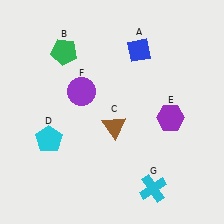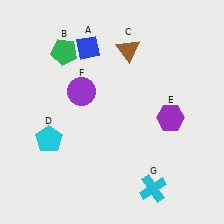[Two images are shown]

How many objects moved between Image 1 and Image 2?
2 objects moved between the two images.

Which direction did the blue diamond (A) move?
The blue diamond (A) moved left.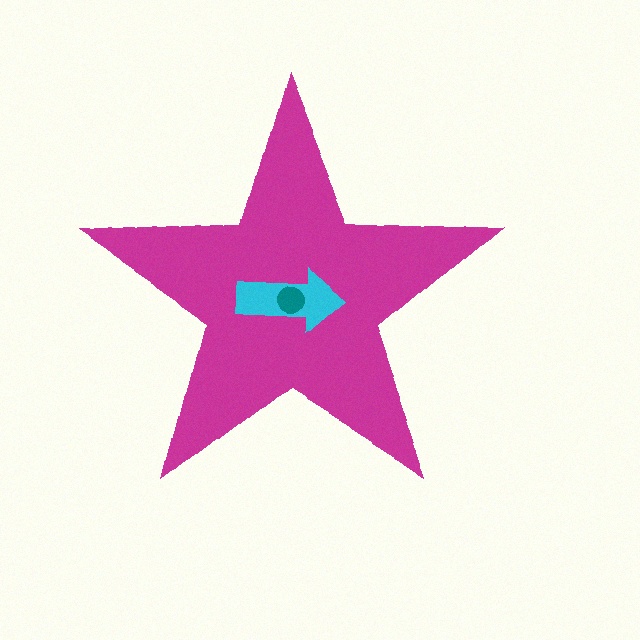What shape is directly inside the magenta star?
The cyan arrow.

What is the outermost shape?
The magenta star.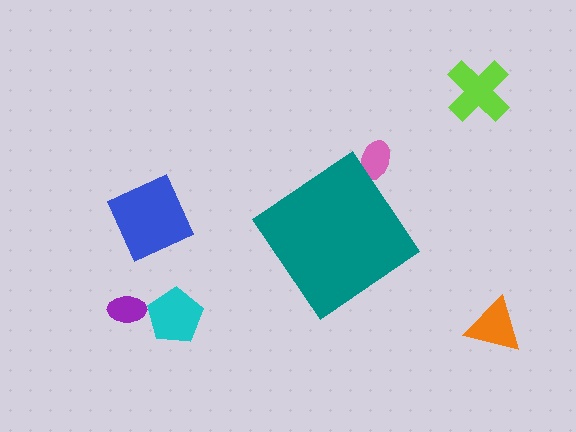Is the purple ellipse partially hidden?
No, the purple ellipse is fully visible.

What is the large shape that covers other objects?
A teal diamond.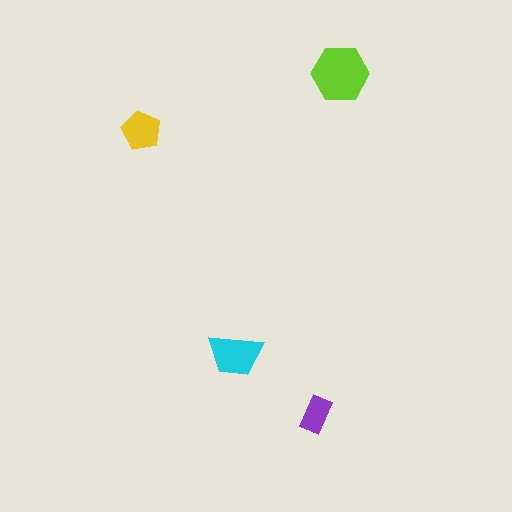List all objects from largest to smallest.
The lime hexagon, the cyan trapezoid, the yellow pentagon, the purple rectangle.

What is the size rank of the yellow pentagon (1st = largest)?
3rd.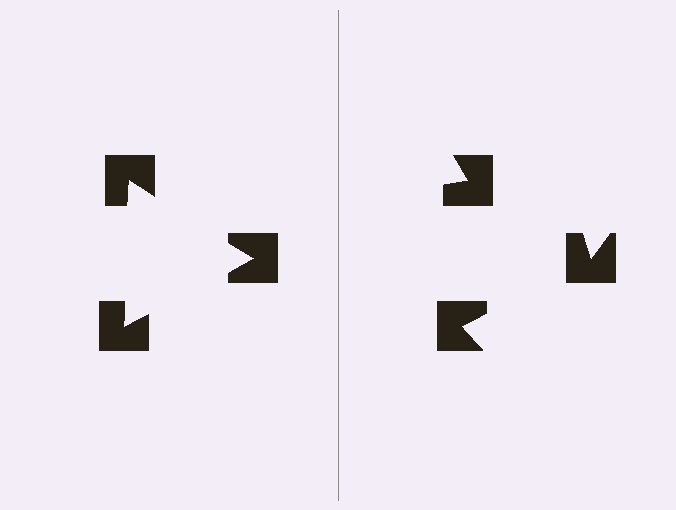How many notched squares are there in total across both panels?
6 — 3 on each side.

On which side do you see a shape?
An illusory triangle appears on the left side. On the right side the wedge cuts are rotated, so no coherent shape forms.